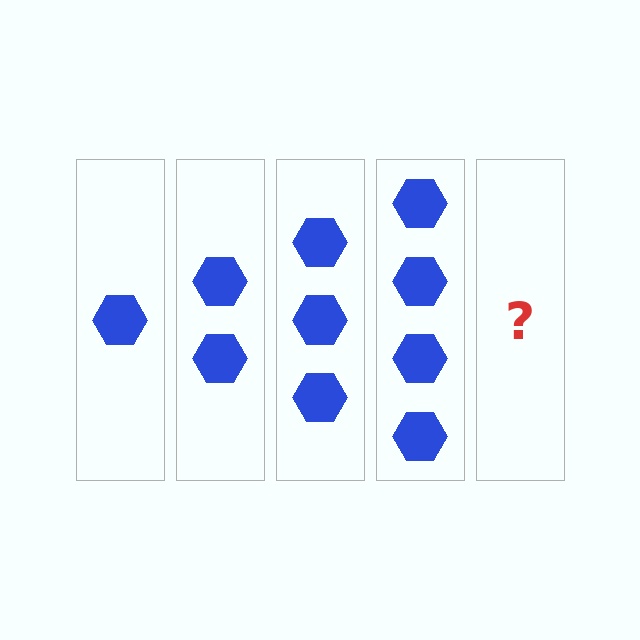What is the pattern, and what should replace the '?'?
The pattern is that each step adds one more hexagon. The '?' should be 5 hexagons.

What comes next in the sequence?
The next element should be 5 hexagons.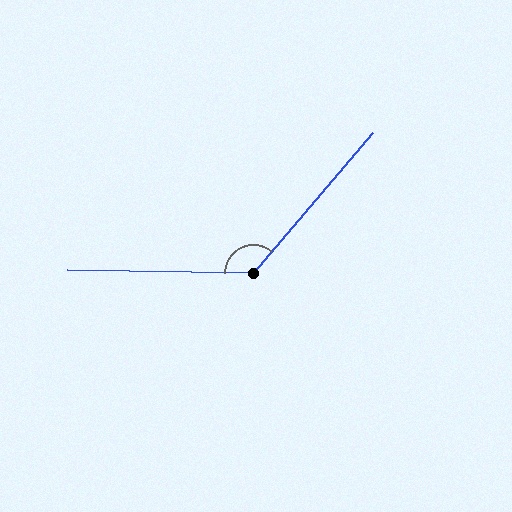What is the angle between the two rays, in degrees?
Approximately 129 degrees.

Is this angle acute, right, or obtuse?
It is obtuse.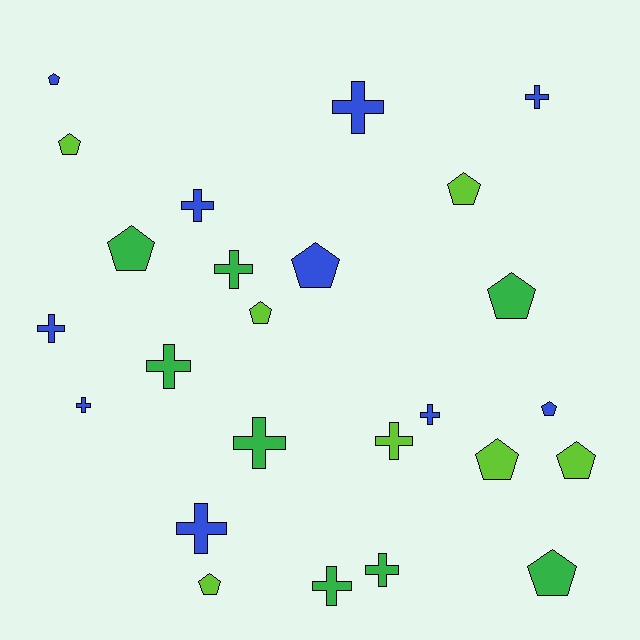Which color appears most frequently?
Blue, with 10 objects.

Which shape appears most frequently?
Cross, with 13 objects.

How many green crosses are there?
There are 5 green crosses.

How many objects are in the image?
There are 25 objects.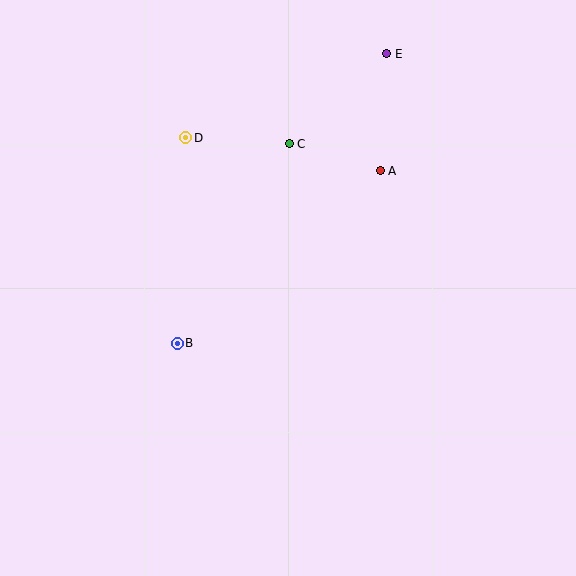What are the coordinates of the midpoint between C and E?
The midpoint between C and E is at (338, 99).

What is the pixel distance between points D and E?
The distance between D and E is 218 pixels.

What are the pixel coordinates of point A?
Point A is at (380, 171).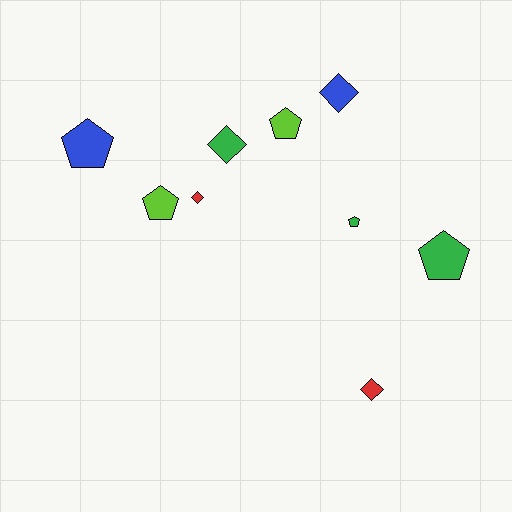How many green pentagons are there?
There are 2 green pentagons.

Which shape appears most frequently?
Pentagon, with 5 objects.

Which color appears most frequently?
Green, with 3 objects.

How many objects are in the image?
There are 9 objects.